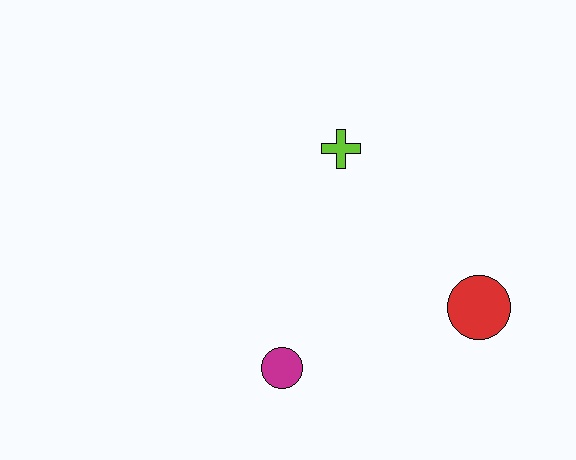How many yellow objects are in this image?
There are no yellow objects.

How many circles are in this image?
There are 2 circles.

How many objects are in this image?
There are 3 objects.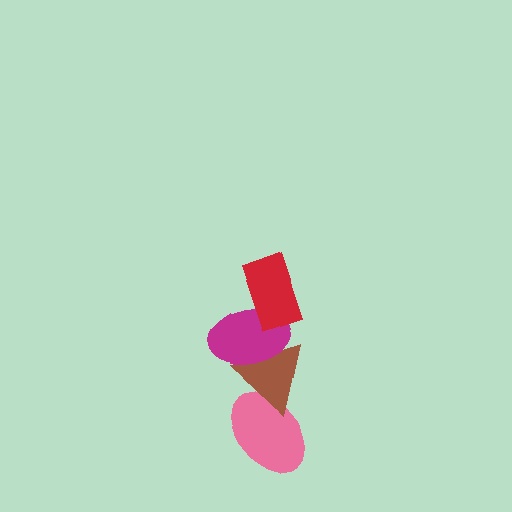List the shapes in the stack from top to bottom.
From top to bottom: the red rectangle, the magenta ellipse, the brown triangle, the pink ellipse.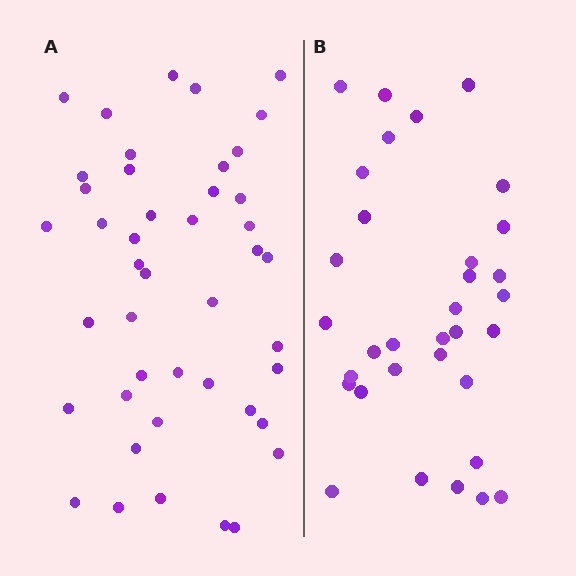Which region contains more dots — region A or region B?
Region A (the left region) has more dots.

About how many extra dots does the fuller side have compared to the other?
Region A has roughly 12 or so more dots than region B.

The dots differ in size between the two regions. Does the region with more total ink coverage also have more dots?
No. Region B has more total ink coverage because its dots are larger, but region A actually contains more individual dots. Total area can be misleading — the number of items is what matters here.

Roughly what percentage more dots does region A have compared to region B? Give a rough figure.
About 35% more.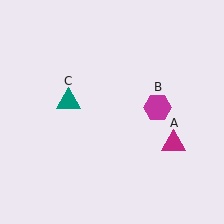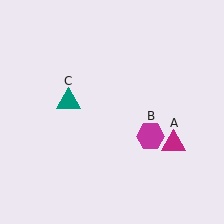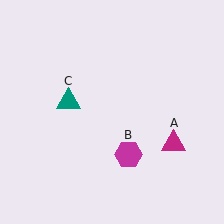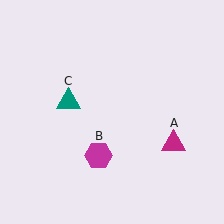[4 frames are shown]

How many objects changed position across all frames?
1 object changed position: magenta hexagon (object B).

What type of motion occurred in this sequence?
The magenta hexagon (object B) rotated clockwise around the center of the scene.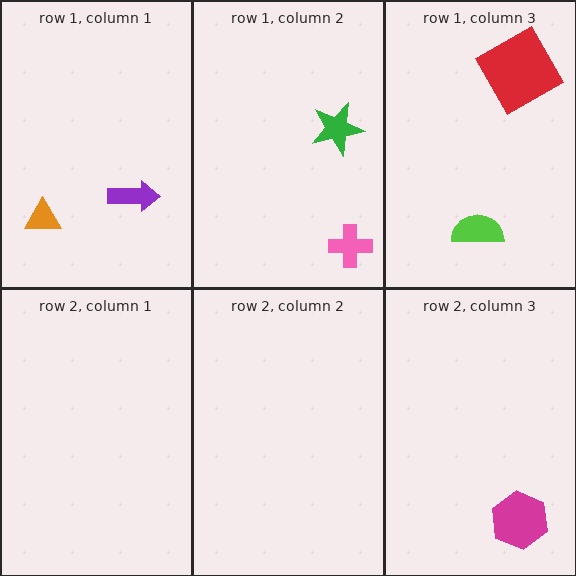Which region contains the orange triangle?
The row 1, column 1 region.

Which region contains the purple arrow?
The row 1, column 1 region.